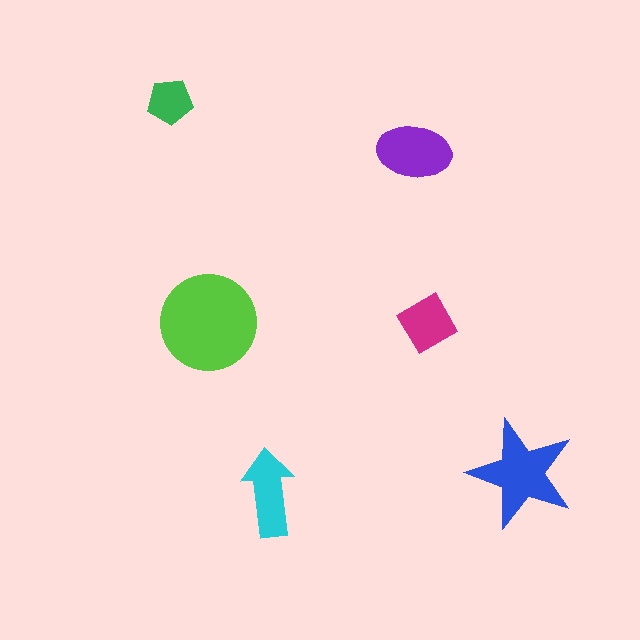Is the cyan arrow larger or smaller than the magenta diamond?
Larger.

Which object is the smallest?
The green pentagon.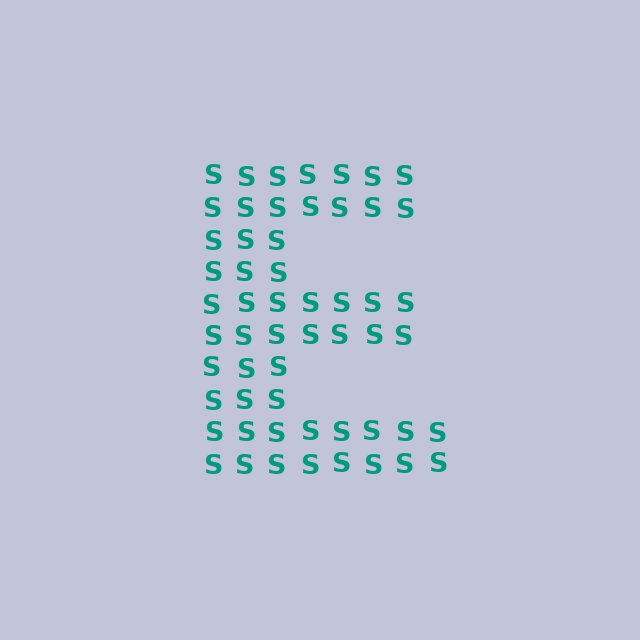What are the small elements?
The small elements are letter S's.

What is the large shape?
The large shape is the letter E.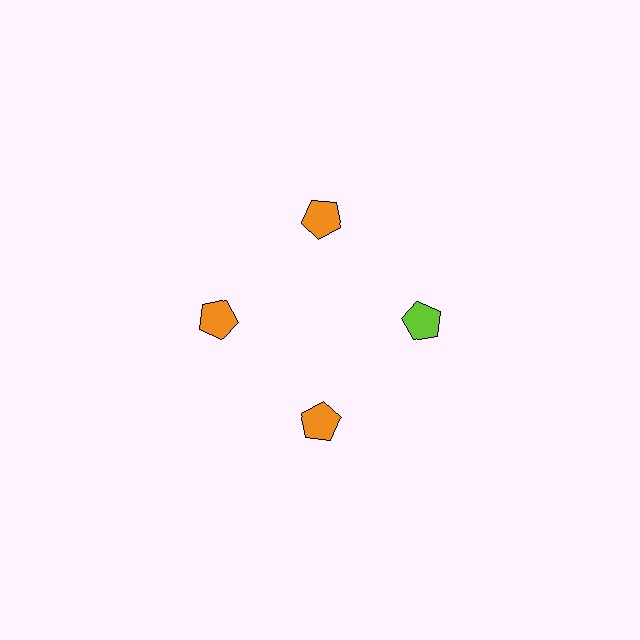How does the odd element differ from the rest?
It has a different color: lime instead of orange.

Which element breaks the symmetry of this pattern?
The lime pentagon at roughly the 3 o'clock position breaks the symmetry. All other shapes are orange pentagons.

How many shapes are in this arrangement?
There are 4 shapes arranged in a ring pattern.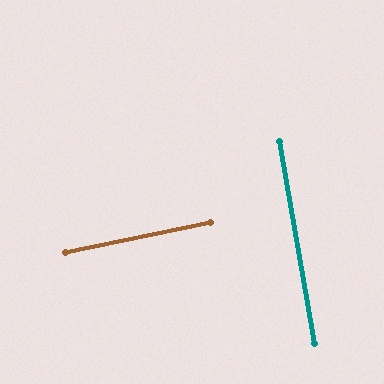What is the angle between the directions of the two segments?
Approximately 88 degrees.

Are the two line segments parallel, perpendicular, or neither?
Perpendicular — they meet at approximately 88°.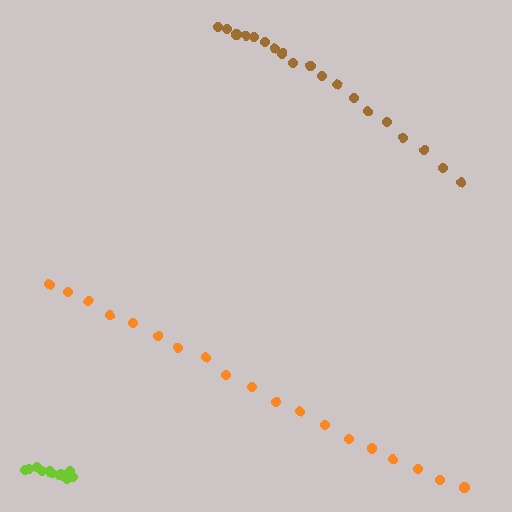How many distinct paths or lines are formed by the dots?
There are 3 distinct paths.